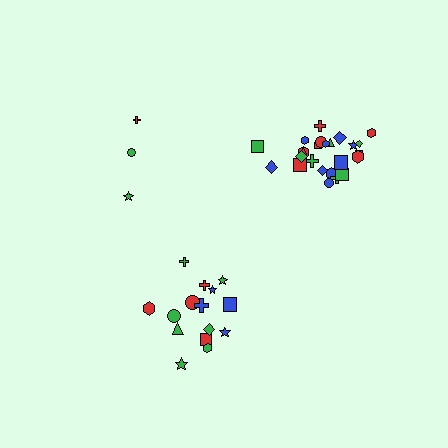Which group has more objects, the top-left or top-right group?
The top-right group.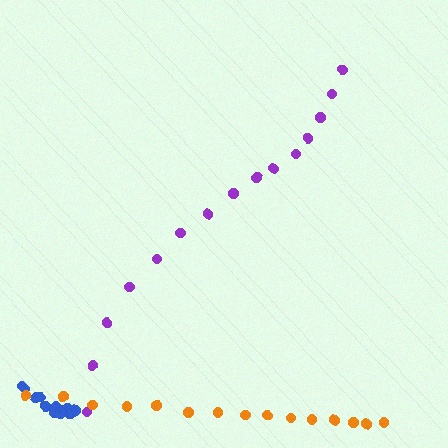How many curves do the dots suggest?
There are 3 distinct paths.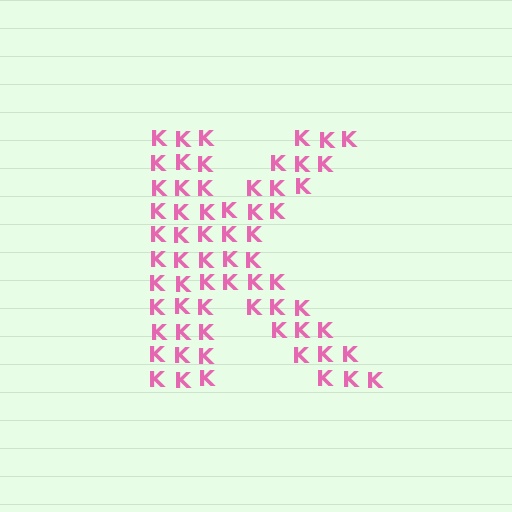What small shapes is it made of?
It is made of small letter K's.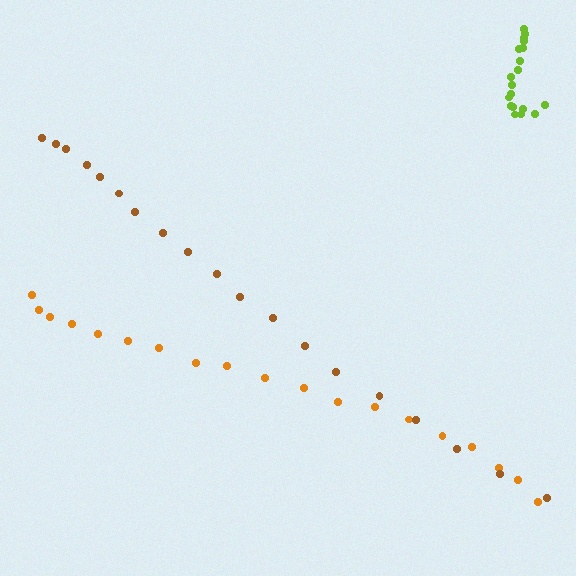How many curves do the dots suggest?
There are 3 distinct paths.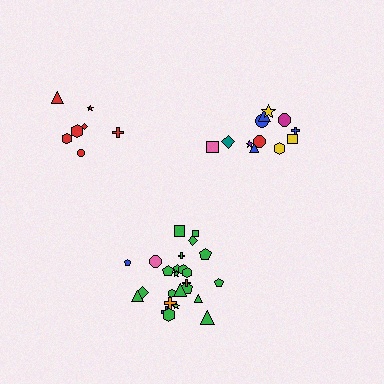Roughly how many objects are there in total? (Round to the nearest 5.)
Roughly 45 objects in total.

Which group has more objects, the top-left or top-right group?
The top-right group.